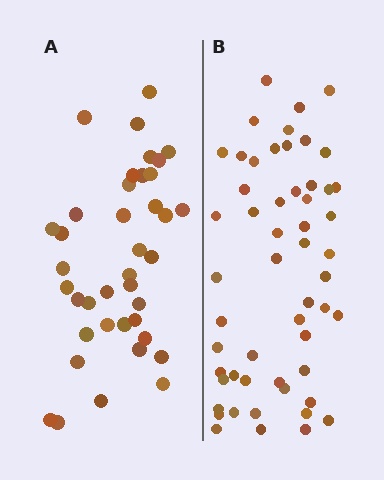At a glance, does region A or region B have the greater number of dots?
Region B (the right region) has more dots.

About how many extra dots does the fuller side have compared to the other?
Region B has approximately 15 more dots than region A.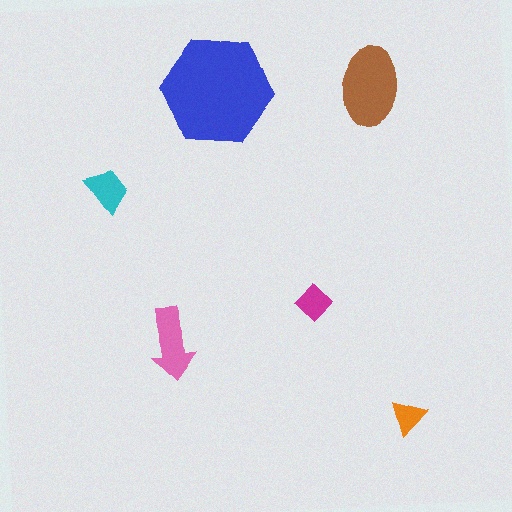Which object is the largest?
The blue hexagon.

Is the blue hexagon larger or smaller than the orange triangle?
Larger.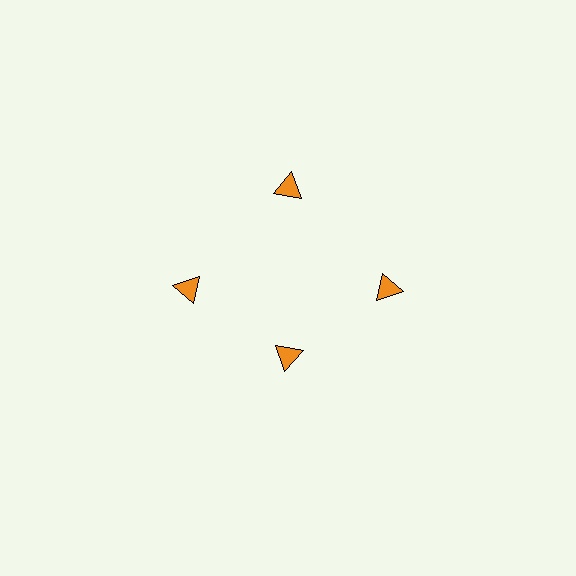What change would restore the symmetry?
The symmetry would be restored by moving it outward, back onto the ring so that all 4 triangles sit at equal angles and equal distance from the center.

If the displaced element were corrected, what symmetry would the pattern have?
It would have 4-fold rotational symmetry — the pattern would map onto itself every 90 degrees.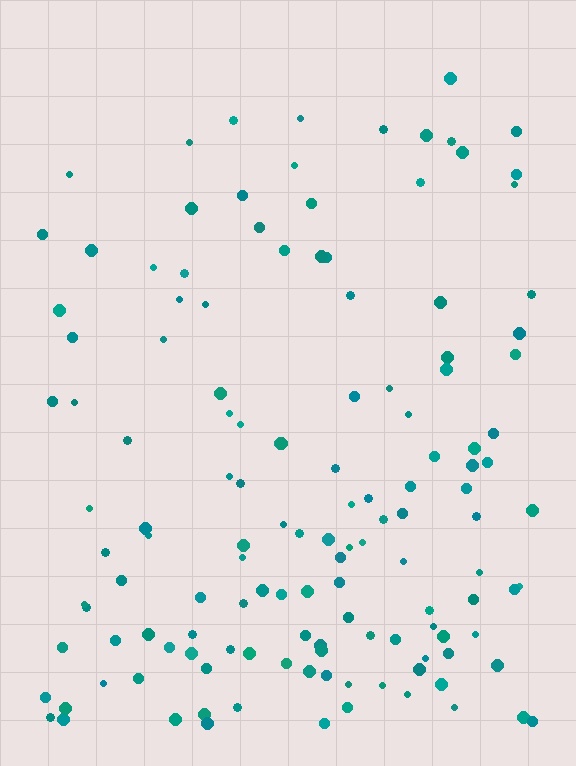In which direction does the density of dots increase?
From top to bottom, with the bottom side densest.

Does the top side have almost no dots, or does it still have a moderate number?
Still a moderate number, just noticeably fewer than the bottom.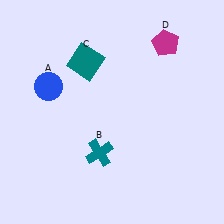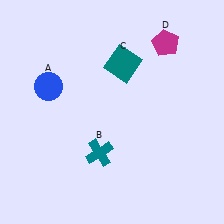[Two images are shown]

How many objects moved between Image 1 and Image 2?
1 object moved between the two images.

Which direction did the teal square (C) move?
The teal square (C) moved right.